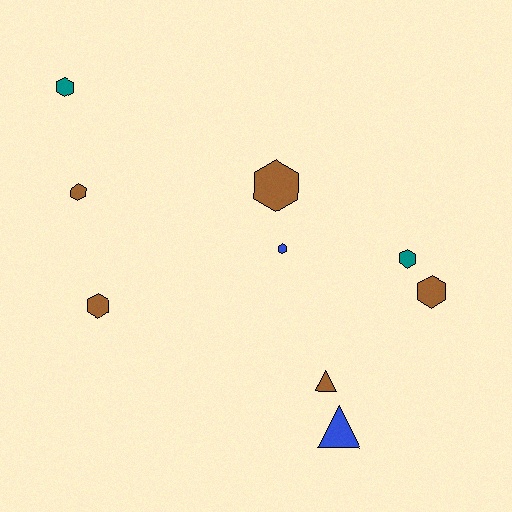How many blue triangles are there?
There is 1 blue triangle.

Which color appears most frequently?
Brown, with 5 objects.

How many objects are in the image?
There are 9 objects.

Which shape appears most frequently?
Hexagon, with 7 objects.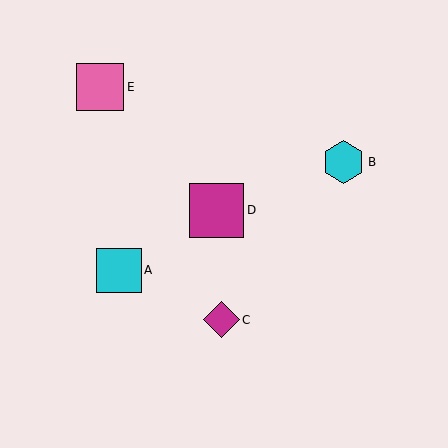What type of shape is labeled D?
Shape D is a magenta square.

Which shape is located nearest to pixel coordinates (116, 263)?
The cyan square (labeled A) at (119, 270) is nearest to that location.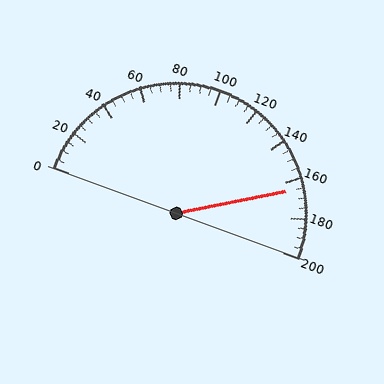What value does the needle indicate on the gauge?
The needle indicates approximately 165.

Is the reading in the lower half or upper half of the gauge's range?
The reading is in the upper half of the range (0 to 200).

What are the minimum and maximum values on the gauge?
The gauge ranges from 0 to 200.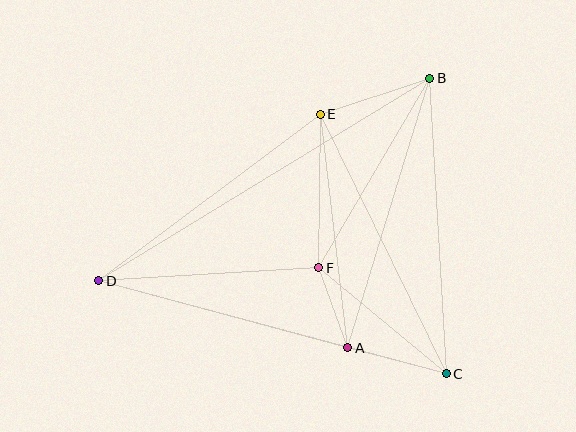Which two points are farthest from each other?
Points B and D are farthest from each other.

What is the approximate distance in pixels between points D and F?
The distance between D and F is approximately 220 pixels.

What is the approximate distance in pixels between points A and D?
The distance between A and D is approximately 258 pixels.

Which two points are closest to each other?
Points A and F are closest to each other.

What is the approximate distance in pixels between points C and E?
The distance between C and E is approximately 288 pixels.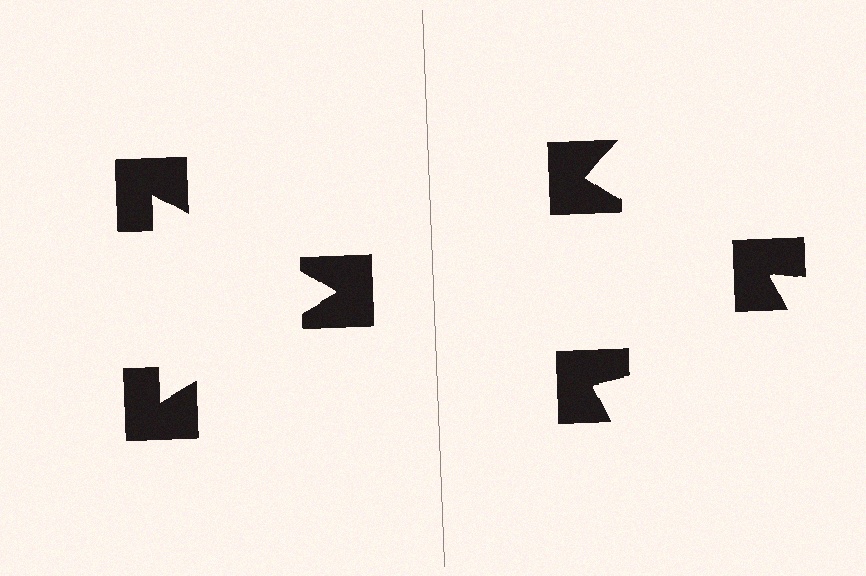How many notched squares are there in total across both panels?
6 — 3 on each side.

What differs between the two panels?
The notched squares are positioned identically on both sides; only the wedge orientations differ. On the left they align to a triangle; on the right they are misaligned.